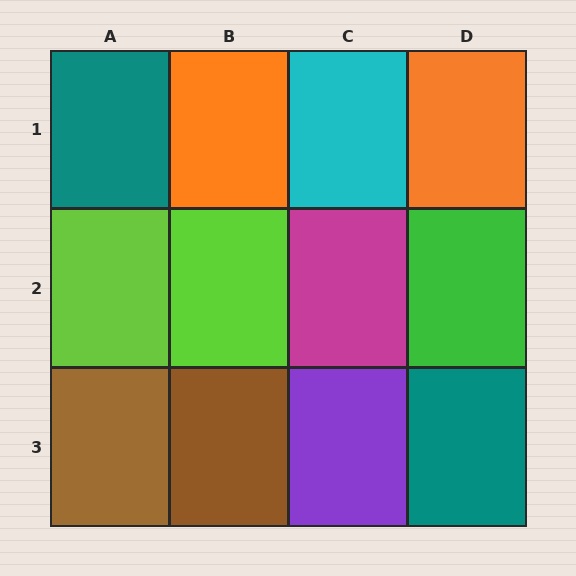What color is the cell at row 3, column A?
Brown.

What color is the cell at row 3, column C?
Purple.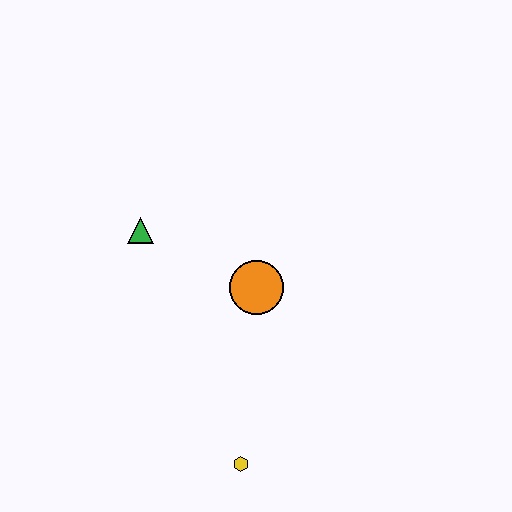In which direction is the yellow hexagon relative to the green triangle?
The yellow hexagon is below the green triangle.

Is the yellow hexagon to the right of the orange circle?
No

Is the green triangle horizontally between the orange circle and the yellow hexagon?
No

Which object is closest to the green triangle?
The orange circle is closest to the green triangle.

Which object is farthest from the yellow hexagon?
The green triangle is farthest from the yellow hexagon.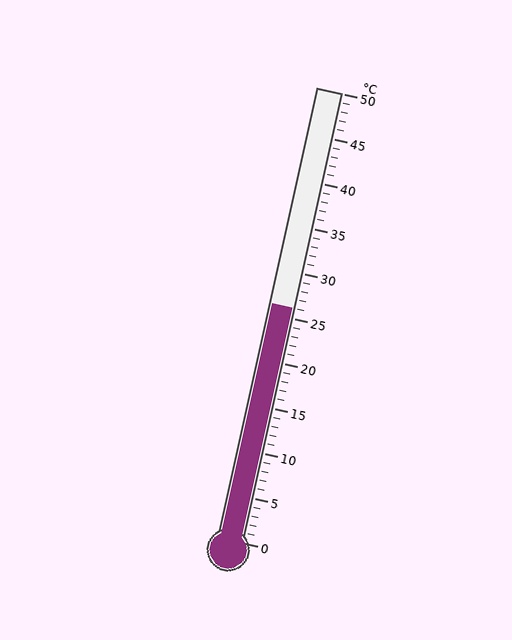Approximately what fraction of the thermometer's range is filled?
The thermometer is filled to approximately 50% of its range.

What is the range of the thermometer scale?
The thermometer scale ranges from 0°C to 50°C.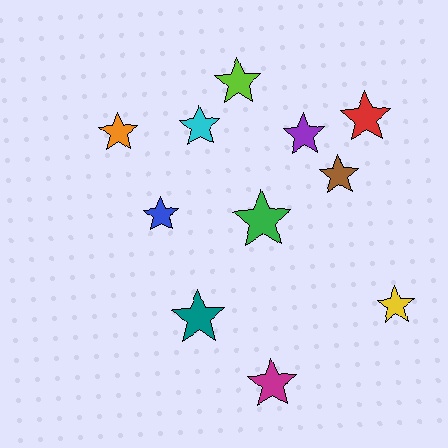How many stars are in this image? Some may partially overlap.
There are 11 stars.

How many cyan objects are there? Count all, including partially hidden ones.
There is 1 cyan object.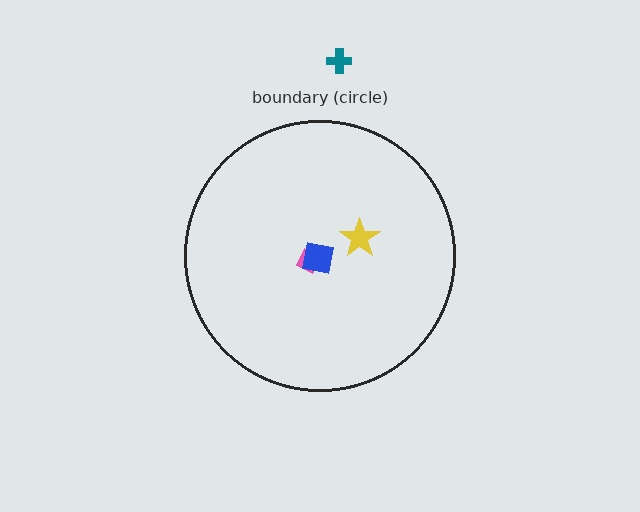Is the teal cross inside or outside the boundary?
Outside.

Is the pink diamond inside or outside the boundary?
Inside.